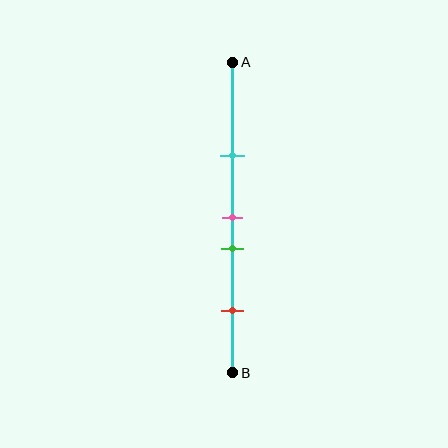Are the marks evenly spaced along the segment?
No, the marks are not evenly spaced.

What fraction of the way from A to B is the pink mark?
The pink mark is approximately 50% (0.5) of the way from A to B.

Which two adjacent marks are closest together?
The pink and green marks are the closest adjacent pair.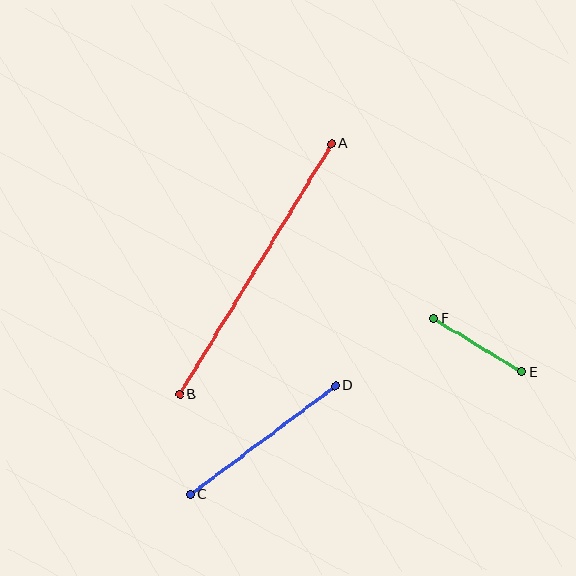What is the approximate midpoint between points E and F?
The midpoint is at approximately (478, 345) pixels.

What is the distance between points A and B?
The distance is approximately 293 pixels.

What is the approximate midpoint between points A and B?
The midpoint is at approximately (256, 269) pixels.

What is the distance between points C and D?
The distance is approximately 182 pixels.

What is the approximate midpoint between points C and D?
The midpoint is at approximately (263, 440) pixels.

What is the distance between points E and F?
The distance is approximately 103 pixels.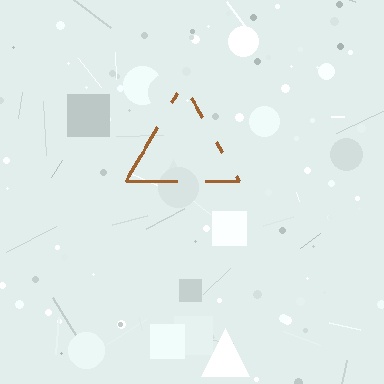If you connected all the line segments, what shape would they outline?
They would outline a triangle.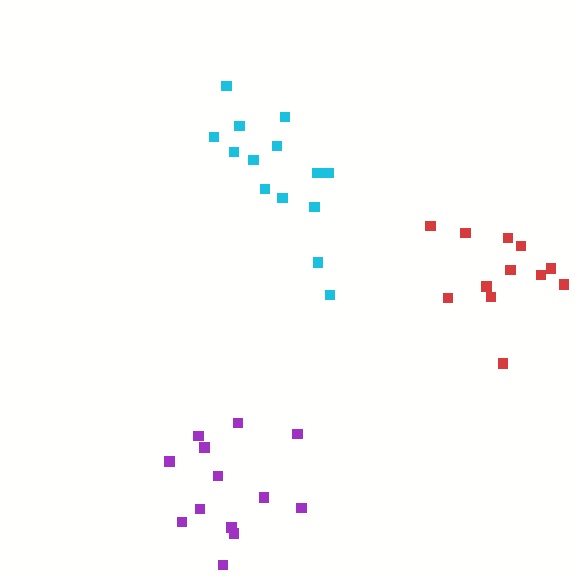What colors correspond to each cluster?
The clusters are colored: cyan, purple, red.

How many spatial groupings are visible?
There are 3 spatial groupings.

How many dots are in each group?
Group 1: 14 dots, Group 2: 13 dots, Group 3: 12 dots (39 total).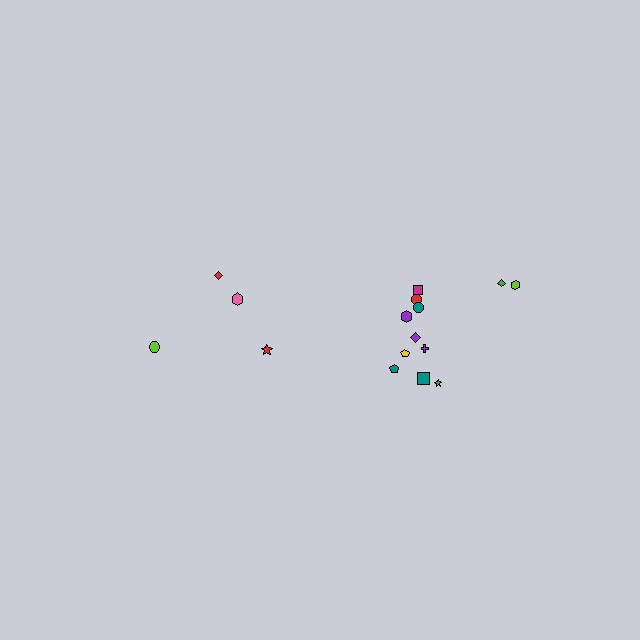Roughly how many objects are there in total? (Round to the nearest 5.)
Roughly 15 objects in total.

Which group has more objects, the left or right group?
The right group.